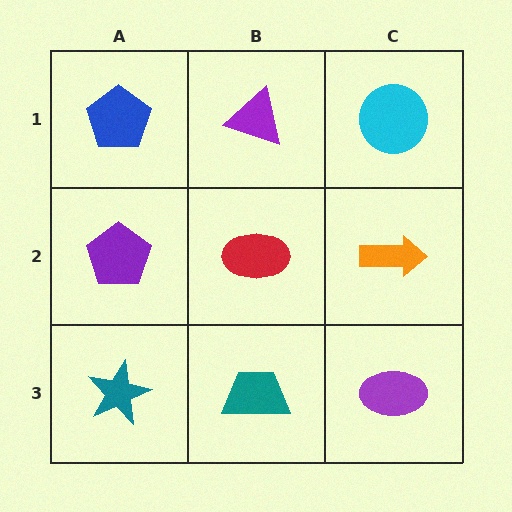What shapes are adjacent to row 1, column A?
A purple pentagon (row 2, column A), a purple triangle (row 1, column B).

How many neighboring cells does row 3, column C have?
2.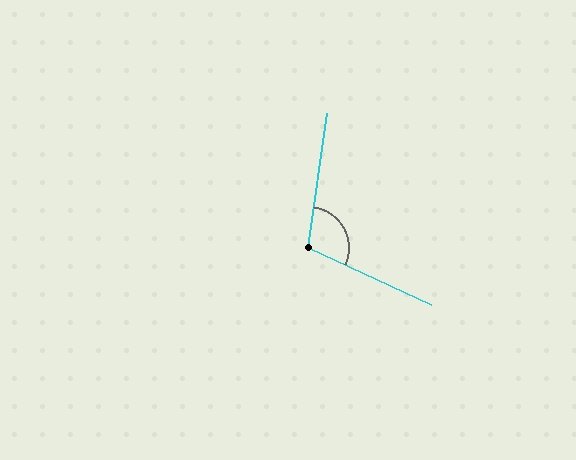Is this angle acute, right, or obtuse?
It is obtuse.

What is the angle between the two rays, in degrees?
Approximately 106 degrees.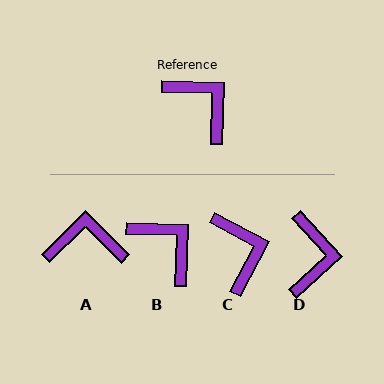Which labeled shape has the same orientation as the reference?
B.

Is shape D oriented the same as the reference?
No, it is off by about 46 degrees.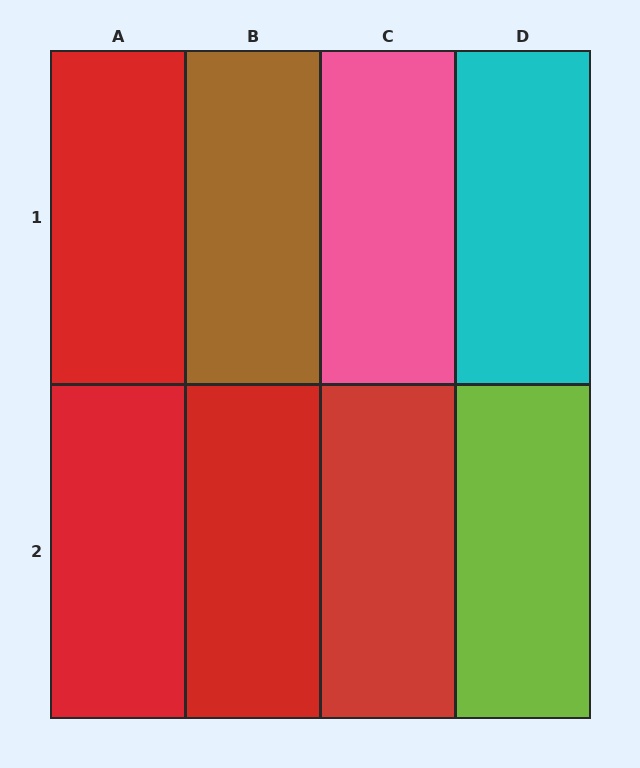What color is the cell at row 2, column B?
Red.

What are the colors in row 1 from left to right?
Red, brown, pink, cyan.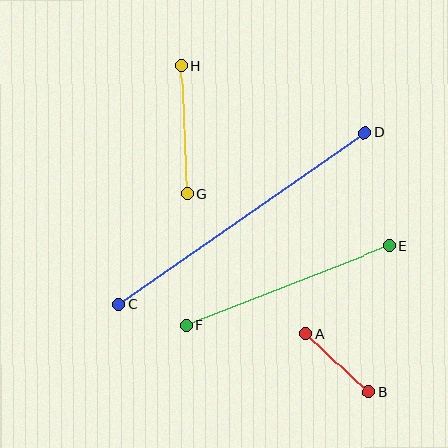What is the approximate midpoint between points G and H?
The midpoint is at approximately (184, 130) pixels.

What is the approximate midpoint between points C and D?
The midpoint is at approximately (242, 219) pixels.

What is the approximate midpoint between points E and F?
The midpoint is at approximately (288, 286) pixels.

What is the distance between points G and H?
The distance is approximately 128 pixels.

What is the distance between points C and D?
The distance is approximately 300 pixels.